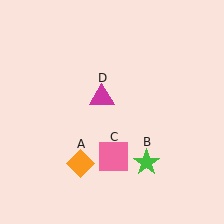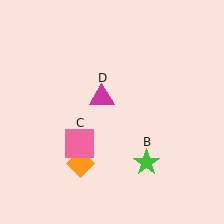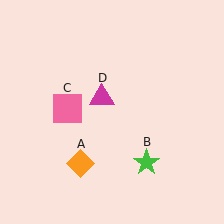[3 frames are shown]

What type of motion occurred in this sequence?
The pink square (object C) rotated clockwise around the center of the scene.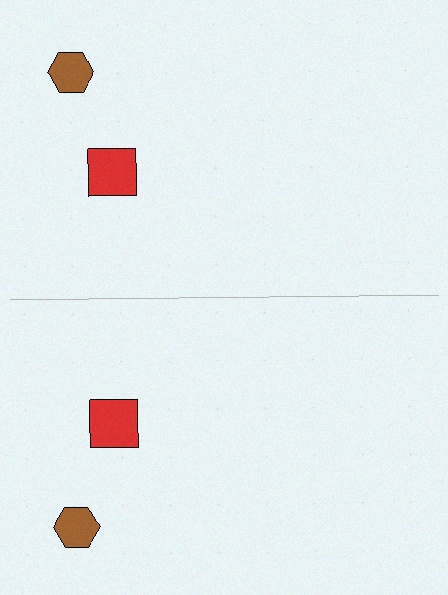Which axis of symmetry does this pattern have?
The pattern has a horizontal axis of symmetry running through the center of the image.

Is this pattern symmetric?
Yes, this pattern has bilateral (reflection) symmetry.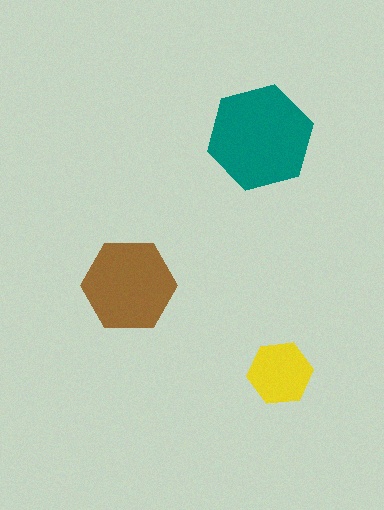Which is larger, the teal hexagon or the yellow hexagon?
The teal one.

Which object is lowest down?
The yellow hexagon is bottommost.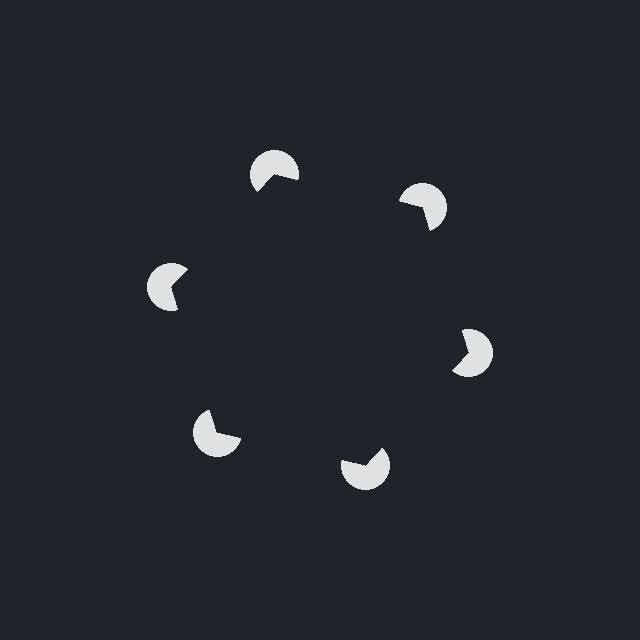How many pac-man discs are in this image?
There are 6 — one at each vertex of the illusory hexagon.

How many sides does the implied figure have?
6 sides.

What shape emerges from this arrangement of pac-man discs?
An illusory hexagon — its edges are inferred from the aligned wedge cuts in the pac-man discs, not physically drawn.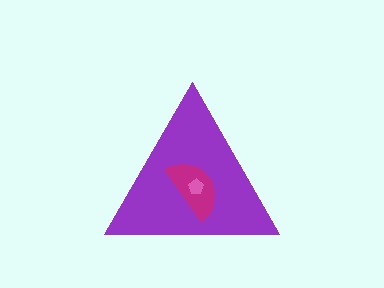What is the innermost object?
The pink pentagon.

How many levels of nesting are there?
3.